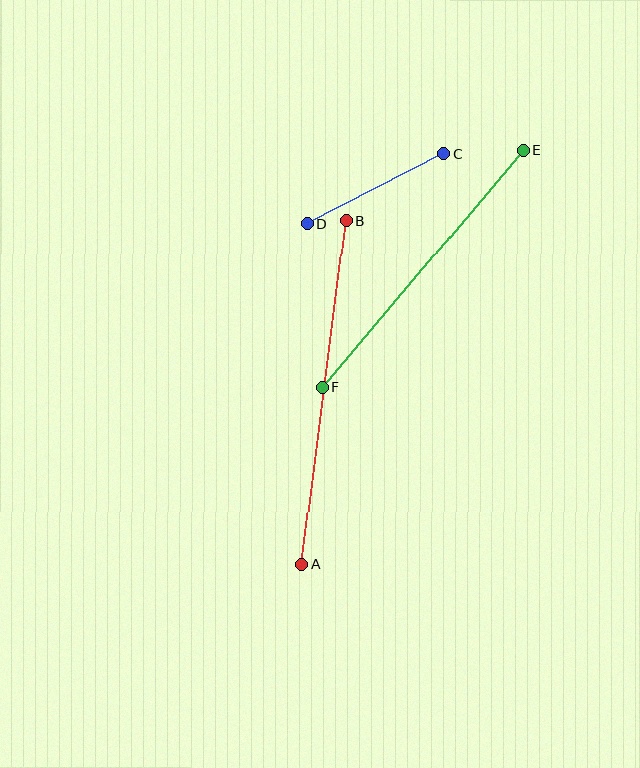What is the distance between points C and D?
The distance is approximately 154 pixels.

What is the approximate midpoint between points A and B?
The midpoint is at approximately (324, 392) pixels.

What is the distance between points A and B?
The distance is approximately 346 pixels.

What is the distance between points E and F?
The distance is approximately 311 pixels.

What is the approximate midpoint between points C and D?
The midpoint is at approximately (375, 189) pixels.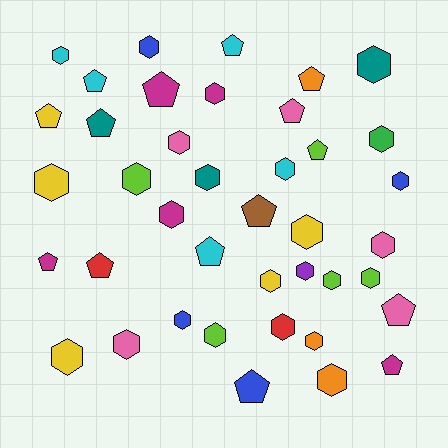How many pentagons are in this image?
There are 15 pentagons.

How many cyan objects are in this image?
There are 5 cyan objects.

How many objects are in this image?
There are 40 objects.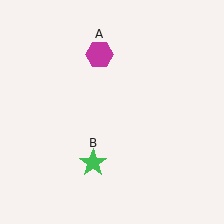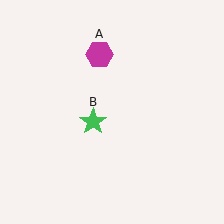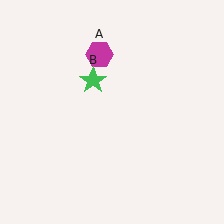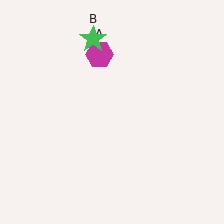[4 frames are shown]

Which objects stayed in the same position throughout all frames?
Magenta hexagon (object A) remained stationary.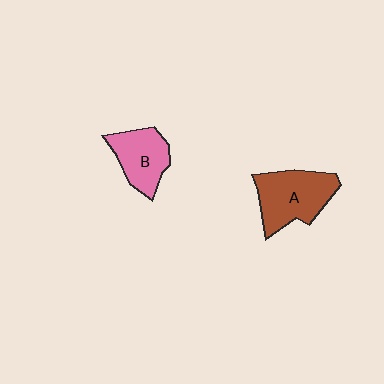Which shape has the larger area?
Shape A (brown).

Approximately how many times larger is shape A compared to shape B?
Approximately 1.3 times.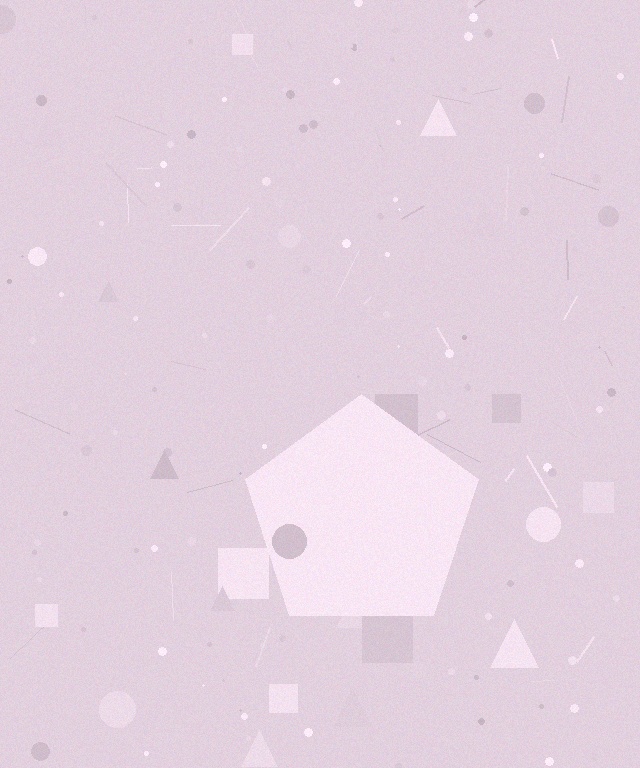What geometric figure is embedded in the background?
A pentagon is embedded in the background.